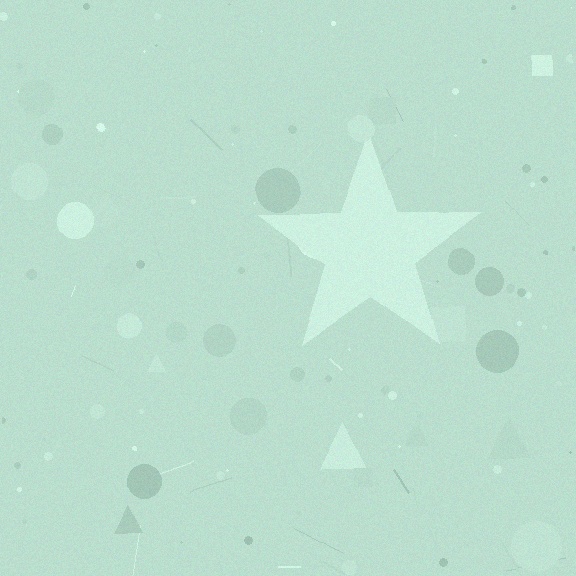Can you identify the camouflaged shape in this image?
The camouflaged shape is a star.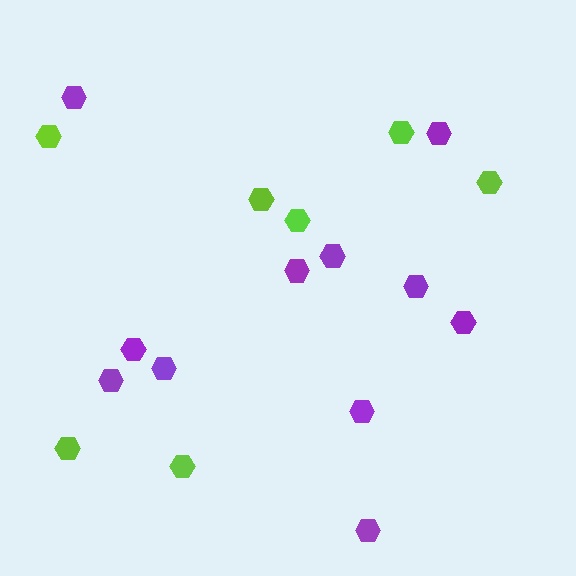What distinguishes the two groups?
There are 2 groups: one group of lime hexagons (7) and one group of purple hexagons (11).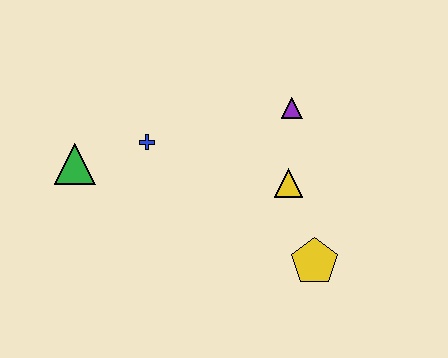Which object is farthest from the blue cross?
The yellow pentagon is farthest from the blue cross.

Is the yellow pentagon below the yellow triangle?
Yes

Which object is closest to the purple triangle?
The yellow triangle is closest to the purple triangle.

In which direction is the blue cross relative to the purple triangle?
The blue cross is to the left of the purple triangle.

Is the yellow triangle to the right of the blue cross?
Yes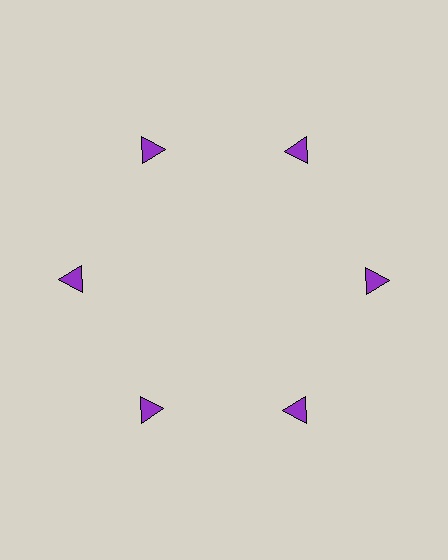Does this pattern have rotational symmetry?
Yes, this pattern has 6-fold rotational symmetry. It looks the same after rotating 60 degrees around the center.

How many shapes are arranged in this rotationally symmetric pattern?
There are 6 shapes, arranged in 6 groups of 1.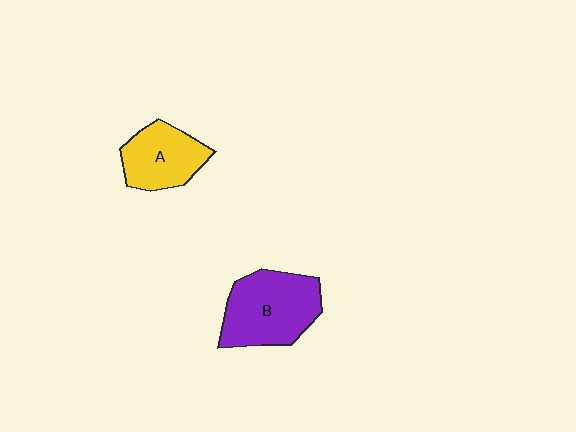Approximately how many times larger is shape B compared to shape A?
Approximately 1.4 times.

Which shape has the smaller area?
Shape A (yellow).